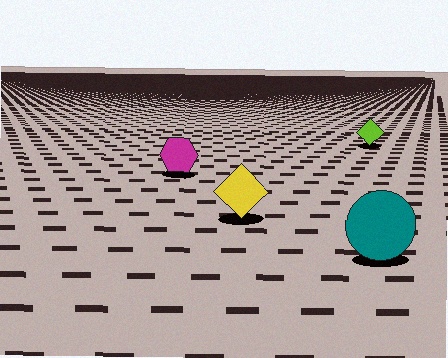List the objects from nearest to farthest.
From nearest to farthest: the teal circle, the yellow diamond, the magenta hexagon, the lime diamond.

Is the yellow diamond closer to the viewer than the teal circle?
No. The teal circle is closer — you can tell from the texture gradient: the ground texture is coarser near it.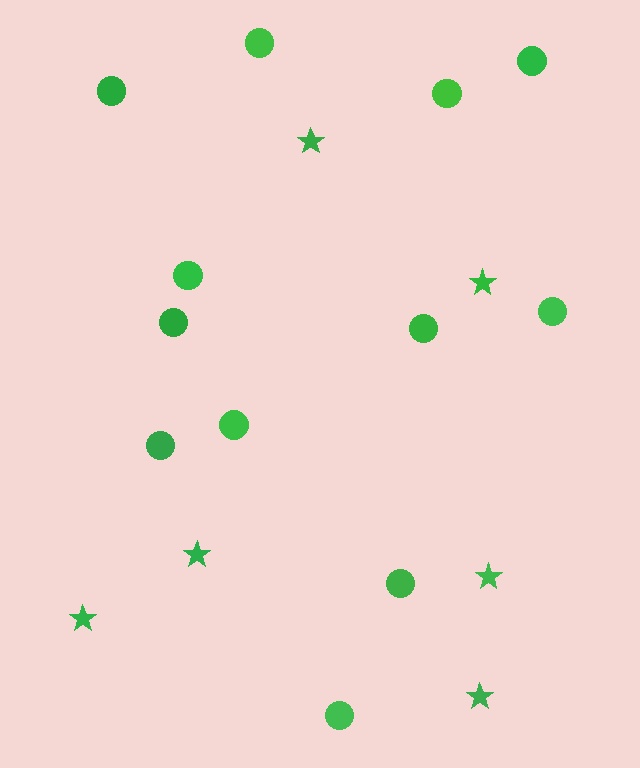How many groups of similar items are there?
There are 2 groups: one group of stars (6) and one group of circles (12).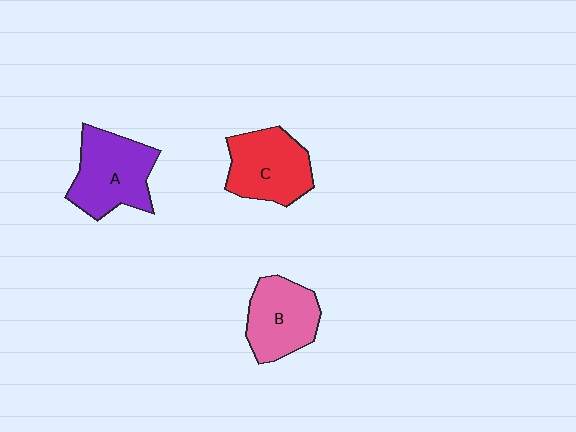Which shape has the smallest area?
Shape B (pink).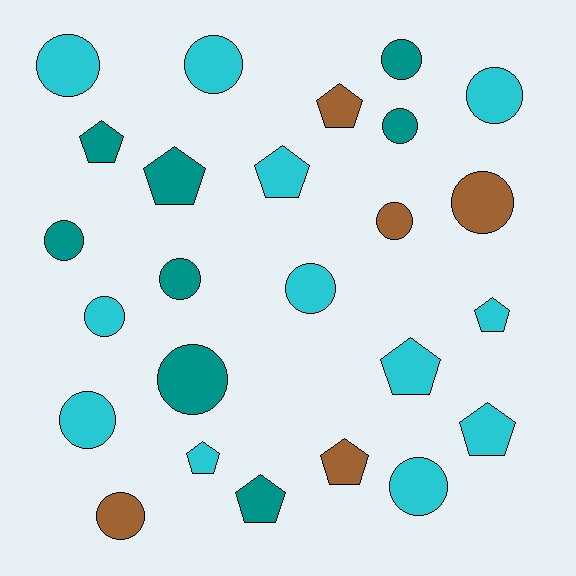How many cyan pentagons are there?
There are 5 cyan pentagons.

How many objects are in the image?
There are 25 objects.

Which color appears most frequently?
Cyan, with 12 objects.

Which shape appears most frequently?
Circle, with 15 objects.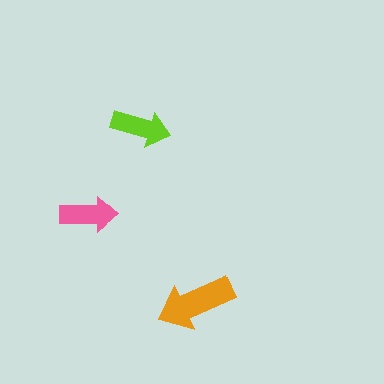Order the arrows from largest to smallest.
the orange one, the lime one, the pink one.